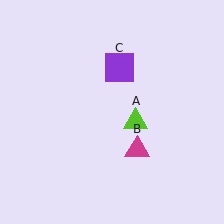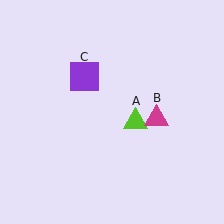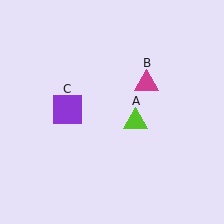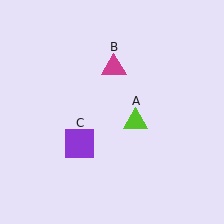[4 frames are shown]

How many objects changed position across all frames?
2 objects changed position: magenta triangle (object B), purple square (object C).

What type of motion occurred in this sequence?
The magenta triangle (object B), purple square (object C) rotated counterclockwise around the center of the scene.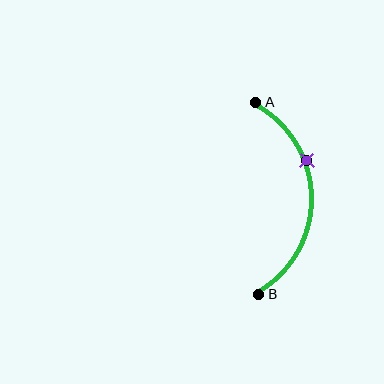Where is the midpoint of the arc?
The arc midpoint is the point on the curve farthest from the straight line joining A and B. It sits to the right of that line.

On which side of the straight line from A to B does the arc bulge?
The arc bulges to the right of the straight line connecting A and B.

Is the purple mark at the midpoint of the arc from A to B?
No. The purple mark lies on the arc but is closer to endpoint A. The arc midpoint would be at the point on the curve equidistant along the arc from both A and B.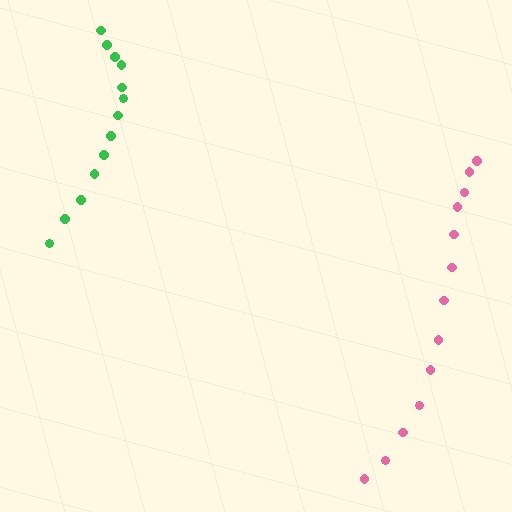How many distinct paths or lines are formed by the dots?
There are 2 distinct paths.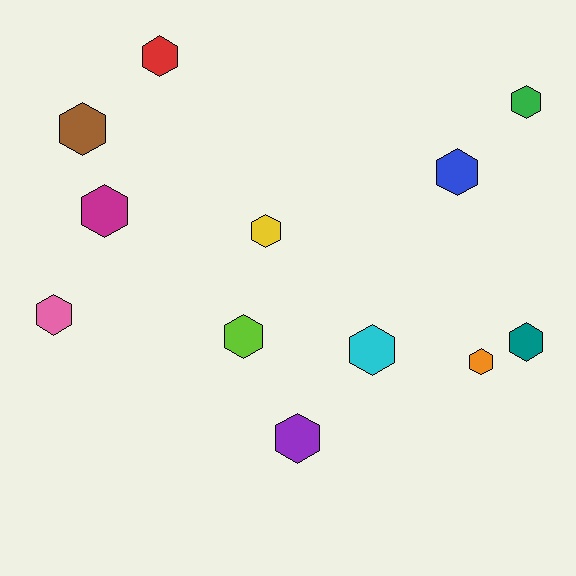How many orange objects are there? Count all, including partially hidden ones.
There is 1 orange object.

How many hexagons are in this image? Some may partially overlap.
There are 12 hexagons.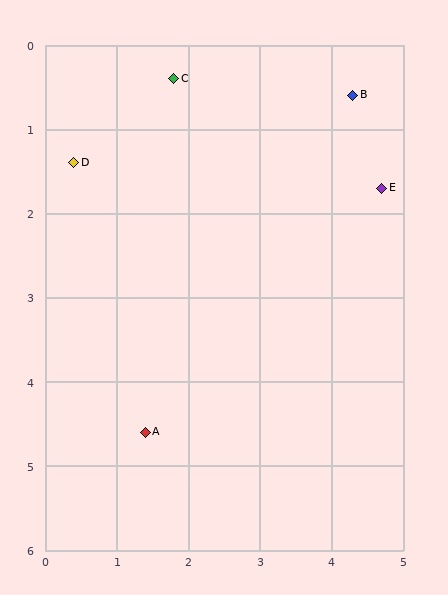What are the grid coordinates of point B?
Point B is at approximately (4.3, 0.6).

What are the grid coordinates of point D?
Point D is at approximately (0.4, 1.4).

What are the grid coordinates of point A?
Point A is at approximately (1.4, 4.6).